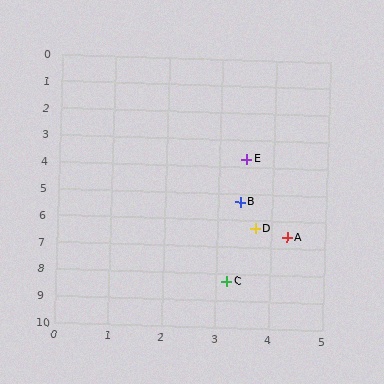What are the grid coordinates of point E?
Point E is at approximately (3.5, 3.7).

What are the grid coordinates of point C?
Point C is at approximately (3.2, 8.3).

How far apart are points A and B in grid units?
Points A and B are about 1.6 grid units apart.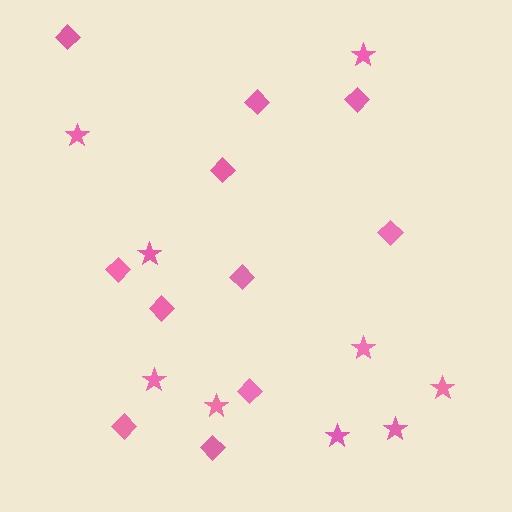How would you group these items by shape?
There are 2 groups: one group of stars (9) and one group of diamonds (11).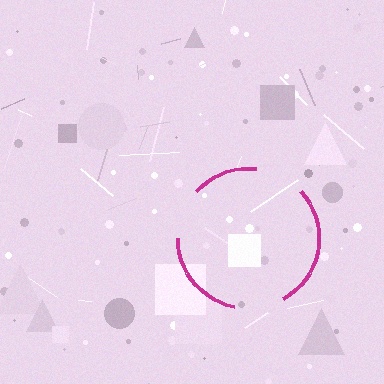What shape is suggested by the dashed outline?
The dashed outline suggests a circle.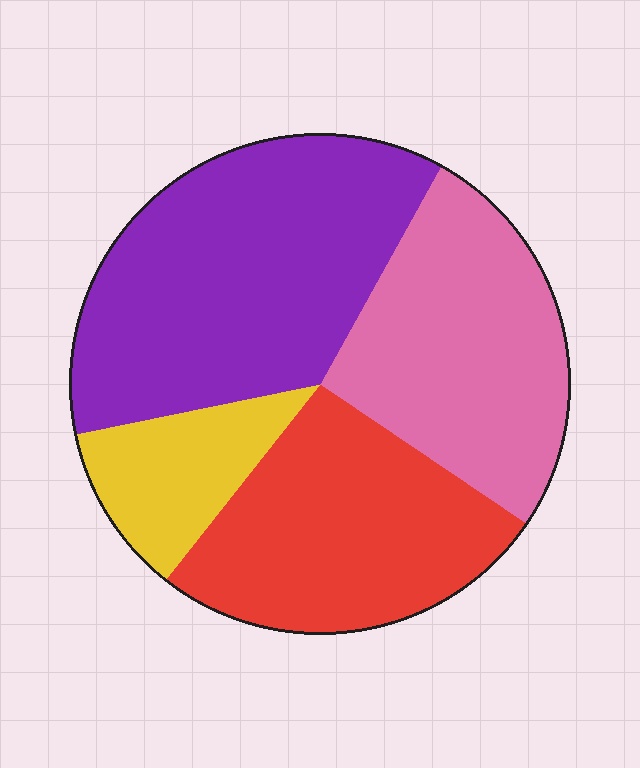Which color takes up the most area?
Purple, at roughly 35%.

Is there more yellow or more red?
Red.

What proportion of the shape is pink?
Pink covers about 25% of the shape.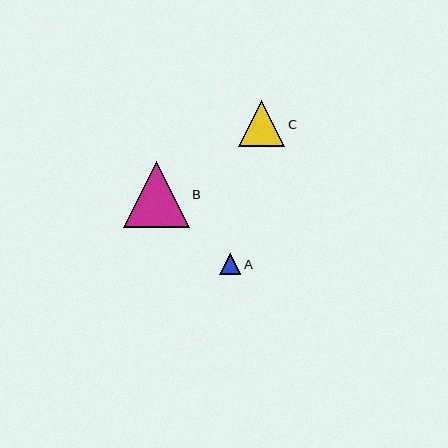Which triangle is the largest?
Triangle B is the largest with a size of approximately 66 pixels.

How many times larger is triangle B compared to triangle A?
Triangle B is approximately 3.1 times the size of triangle A.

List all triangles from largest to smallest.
From largest to smallest: B, C, A.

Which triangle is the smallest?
Triangle A is the smallest with a size of approximately 21 pixels.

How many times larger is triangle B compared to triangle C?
Triangle B is approximately 1.4 times the size of triangle C.